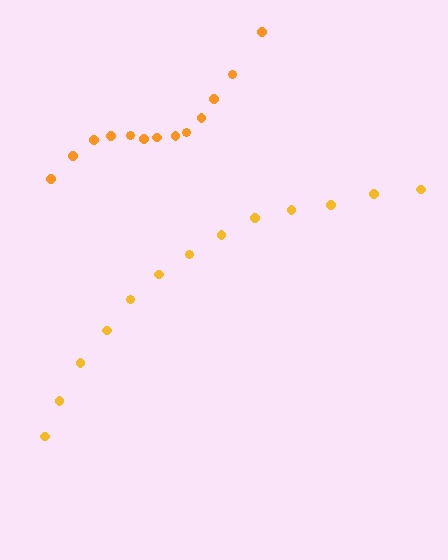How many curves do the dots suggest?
There are 2 distinct paths.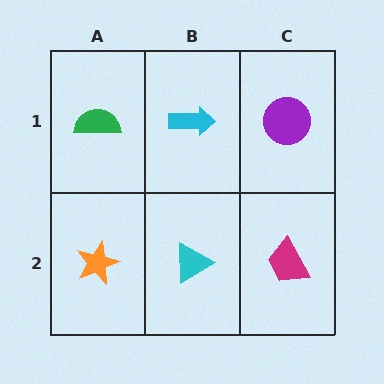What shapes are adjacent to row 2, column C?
A purple circle (row 1, column C), a cyan triangle (row 2, column B).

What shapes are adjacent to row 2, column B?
A cyan arrow (row 1, column B), an orange star (row 2, column A), a magenta trapezoid (row 2, column C).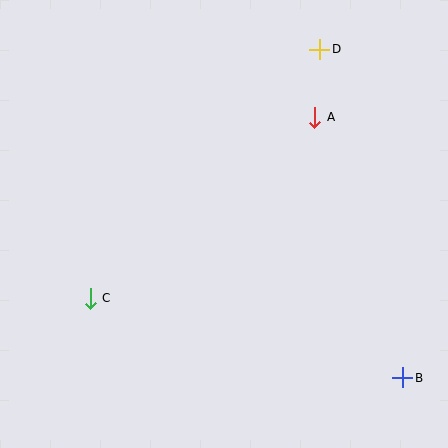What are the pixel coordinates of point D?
Point D is at (319, 49).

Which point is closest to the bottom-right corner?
Point B is closest to the bottom-right corner.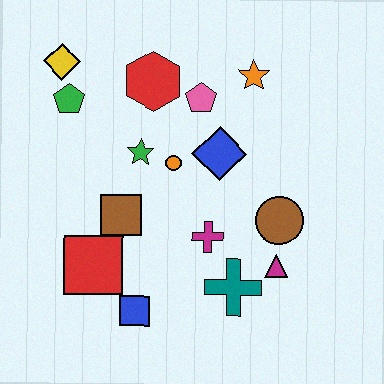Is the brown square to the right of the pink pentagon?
No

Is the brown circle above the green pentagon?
No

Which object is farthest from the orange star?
The blue square is farthest from the orange star.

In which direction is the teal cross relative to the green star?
The teal cross is below the green star.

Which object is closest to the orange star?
The pink pentagon is closest to the orange star.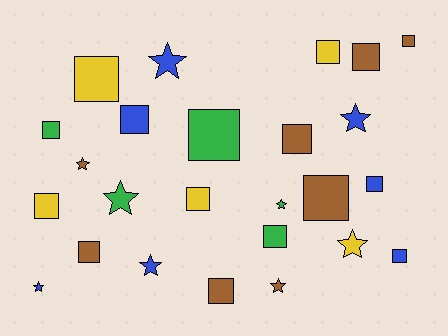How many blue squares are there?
There are 3 blue squares.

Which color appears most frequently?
Brown, with 8 objects.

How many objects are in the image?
There are 25 objects.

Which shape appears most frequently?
Square, with 16 objects.